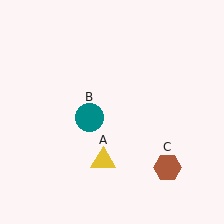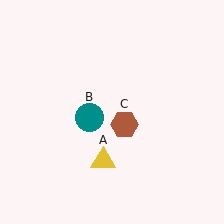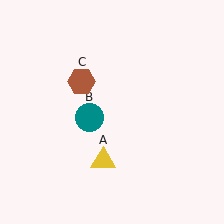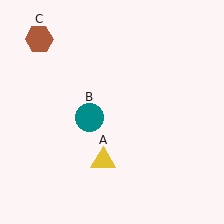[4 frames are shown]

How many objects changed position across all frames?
1 object changed position: brown hexagon (object C).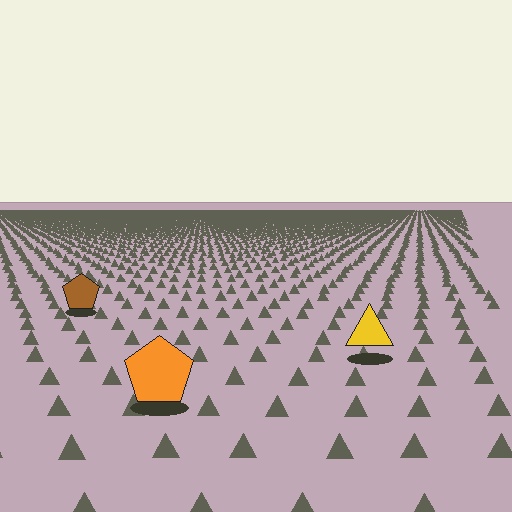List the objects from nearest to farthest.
From nearest to farthest: the orange pentagon, the yellow triangle, the brown pentagon.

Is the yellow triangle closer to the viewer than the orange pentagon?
No. The orange pentagon is closer — you can tell from the texture gradient: the ground texture is coarser near it.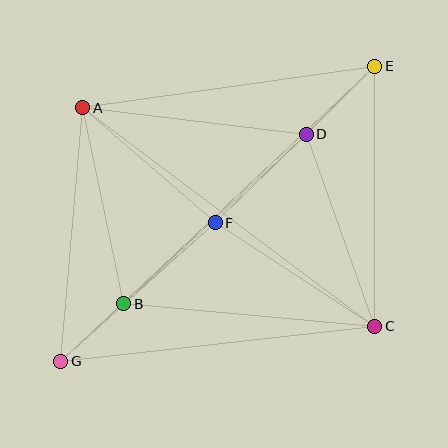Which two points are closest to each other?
Points B and G are closest to each other.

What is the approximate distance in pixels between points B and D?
The distance between B and D is approximately 249 pixels.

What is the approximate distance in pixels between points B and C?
The distance between B and C is approximately 252 pixels.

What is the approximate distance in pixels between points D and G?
The distance between D and G is approximately 334 pixels.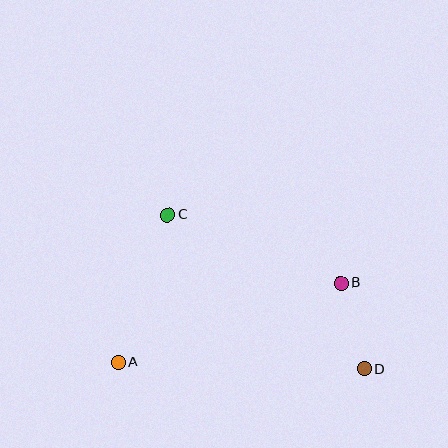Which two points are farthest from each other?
Points C and D are farthest from each other.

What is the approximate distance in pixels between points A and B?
The distance between A and B is approximately 237 pixels.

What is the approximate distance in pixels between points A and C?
The distance between A and C is approximately 156 pixels.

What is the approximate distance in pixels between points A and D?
The distance between A and D is approximately 246 pixels.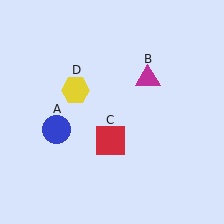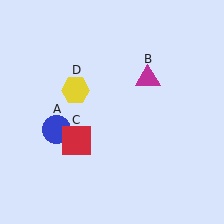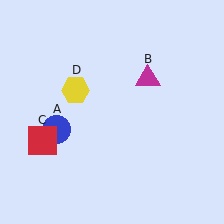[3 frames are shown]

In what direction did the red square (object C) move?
The red square (object C) moved left.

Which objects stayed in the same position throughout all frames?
Blue circle (object A) and magenta triangle (object B) and yellow hexagon (object D) remained stationary.